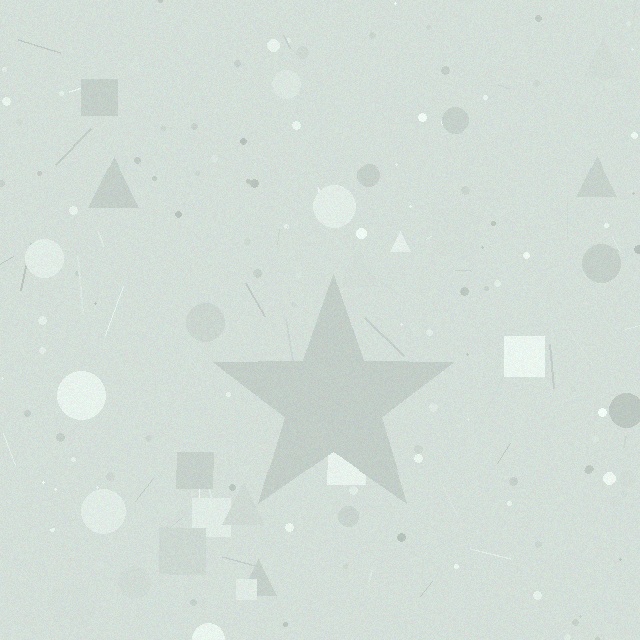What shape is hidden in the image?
A star is hidden in the image.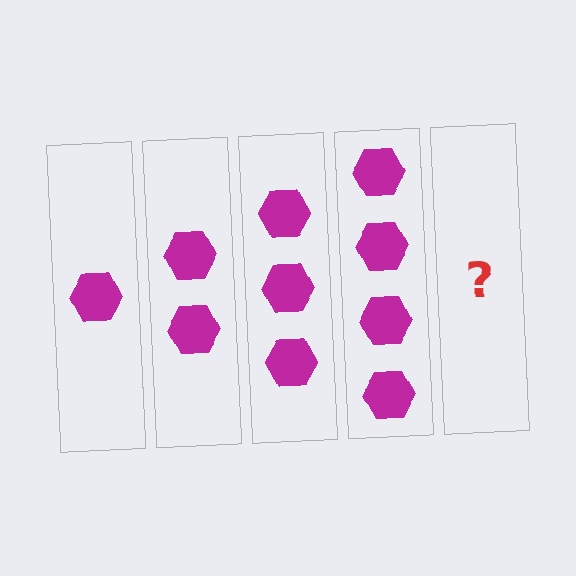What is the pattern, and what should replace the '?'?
The pattern is that each step adds one more hexagon. The '?' should be 5 hexagons.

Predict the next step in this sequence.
The next step is 5 hexagons.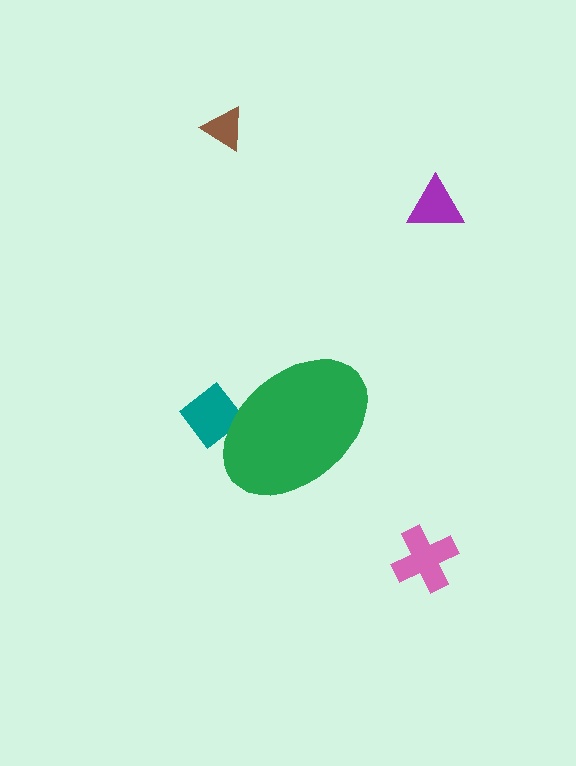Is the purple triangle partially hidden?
No, the purple triangle is fully visible.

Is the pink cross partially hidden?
No, the pink cross is fully visible.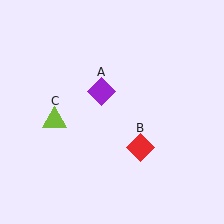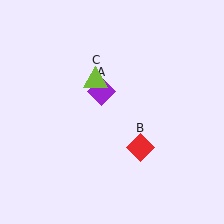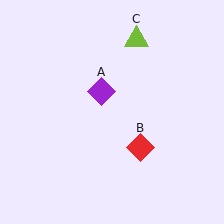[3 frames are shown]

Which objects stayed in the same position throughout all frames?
Purple diamond (object A) and red diamond (object B) remained stationary.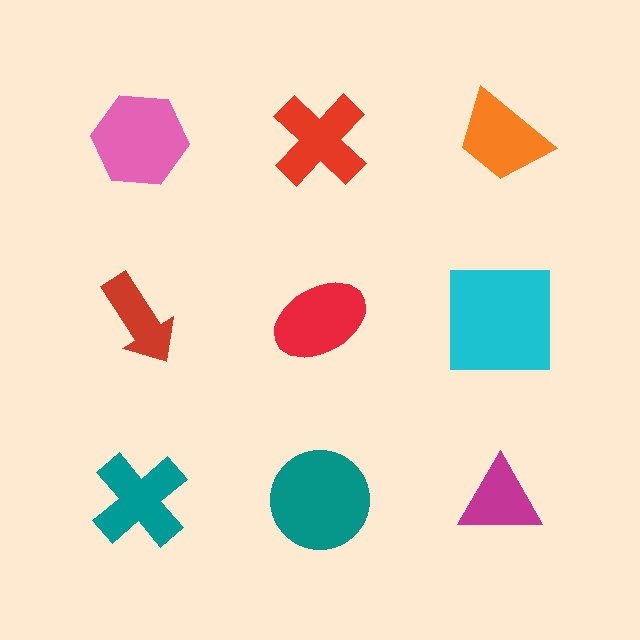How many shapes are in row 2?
3 shapes.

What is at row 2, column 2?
A red ellipse.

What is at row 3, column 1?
A teal cross.